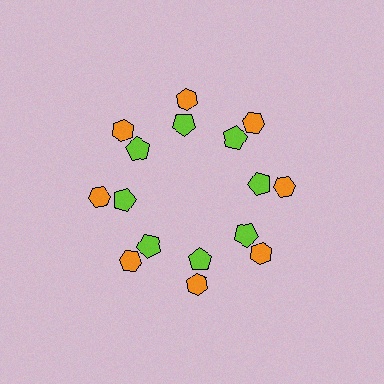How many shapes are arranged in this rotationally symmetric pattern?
There are 16 shapes, arranged in 8 groups of 2.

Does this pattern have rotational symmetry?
Yes, this pattern has 8-fold rotational symmetry. It looks the same after rotating 45 degrees around the center.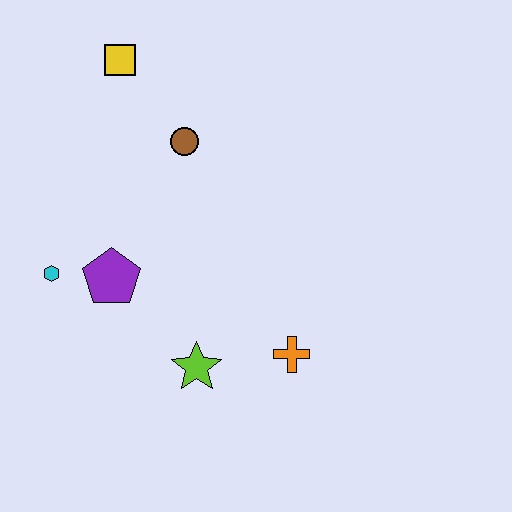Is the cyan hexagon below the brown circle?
Yes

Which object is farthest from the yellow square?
The orange cross is farthest from the yellow square.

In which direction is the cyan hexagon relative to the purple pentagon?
The cyan hexagon is to the left of the purple pentagon.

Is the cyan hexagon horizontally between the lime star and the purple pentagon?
No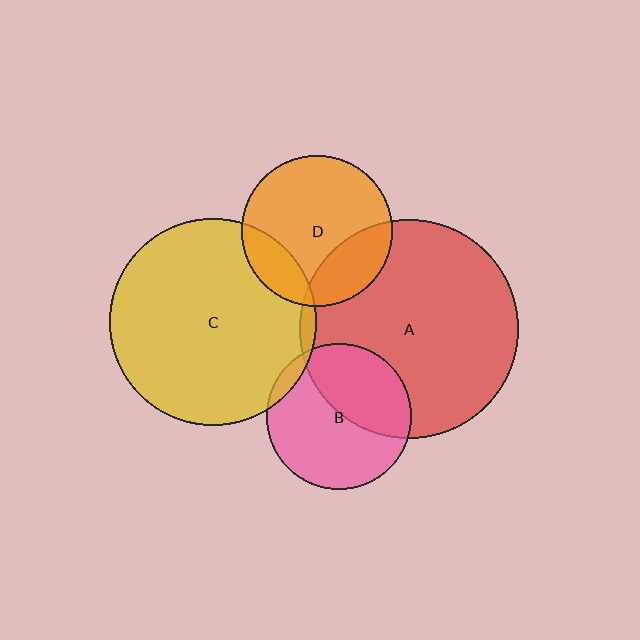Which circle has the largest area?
Circle A (red).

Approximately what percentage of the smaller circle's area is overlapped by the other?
Approximately 15%.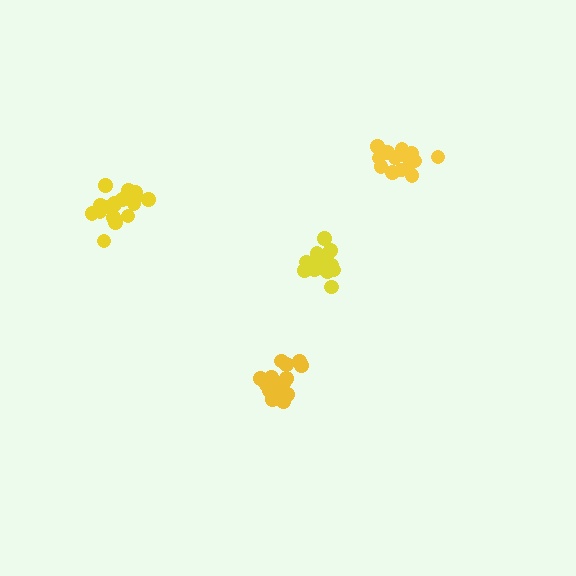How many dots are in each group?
Group 1: 14 dots, Group 2: 14 dots, Group 3: 17 dots, Group 4: 17 dots (62 total).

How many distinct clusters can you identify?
There are 4 distinct clusters.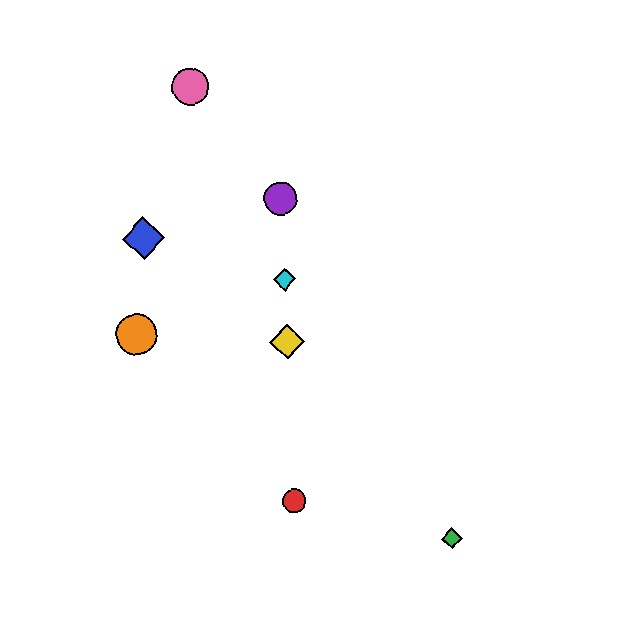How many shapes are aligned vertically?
4 shapes (the red circle, the yellow diamond, the purple circle, the cyan diamond) are aligned vertically.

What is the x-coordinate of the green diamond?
The green diamond is at x≈452.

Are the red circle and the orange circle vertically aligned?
No, the red circle is at x≈294 and the orange circle is at x≈136.